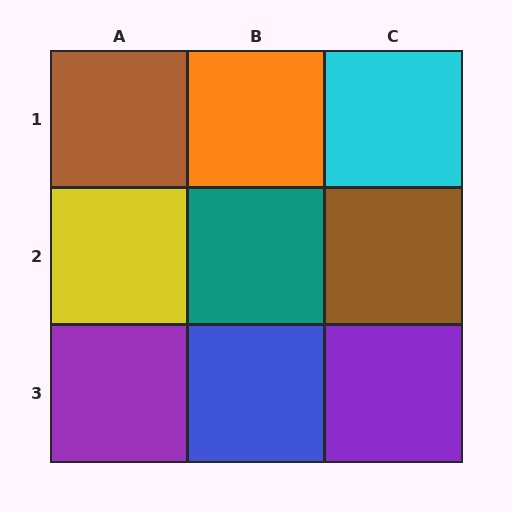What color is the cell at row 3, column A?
Purple.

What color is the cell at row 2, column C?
Brown.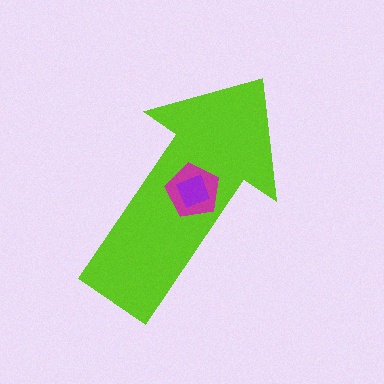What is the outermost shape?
The lime arrow.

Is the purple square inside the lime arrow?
Yes.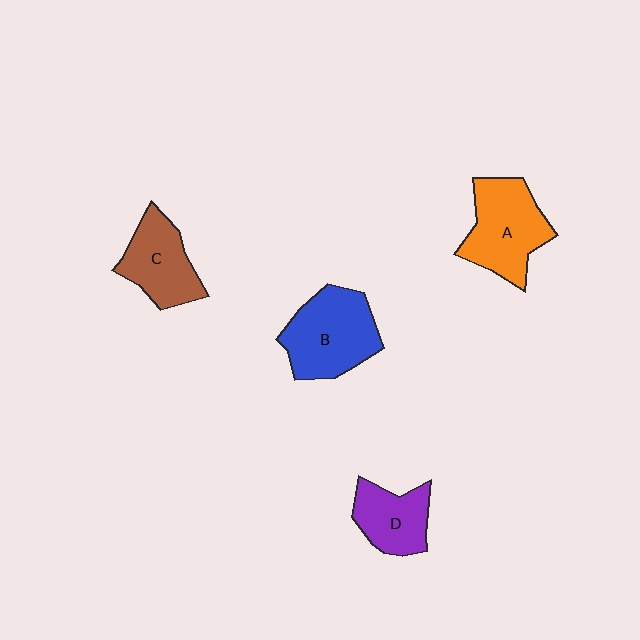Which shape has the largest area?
Shape B (blue).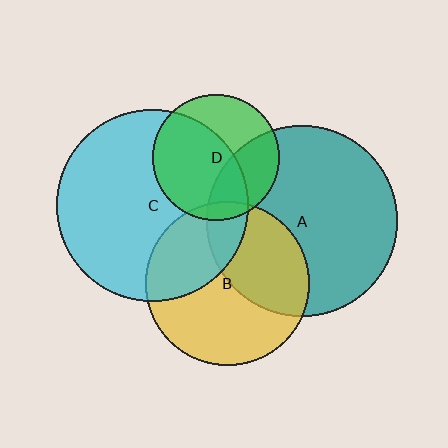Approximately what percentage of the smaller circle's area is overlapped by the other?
Approximately 30%.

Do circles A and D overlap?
Yes.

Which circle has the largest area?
Circle C (cyan).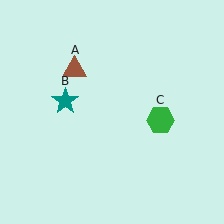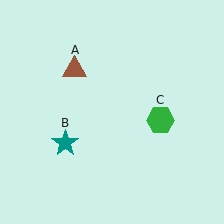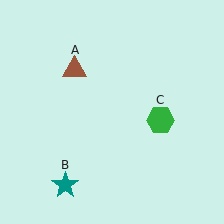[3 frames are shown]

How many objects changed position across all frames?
1 object changed position: teal star (object B).